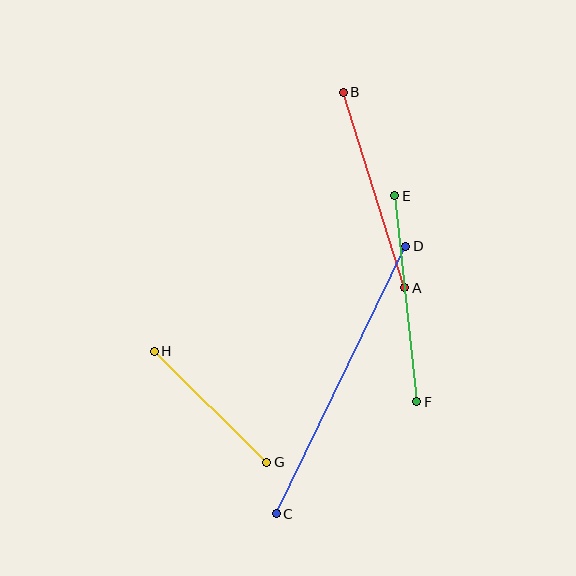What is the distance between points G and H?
The distance is approximately 158 pixels.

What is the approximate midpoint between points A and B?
The midpoint is at approximately (374, 190) pixels.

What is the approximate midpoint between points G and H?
The midpoint is at approximately (211, 407) pixels.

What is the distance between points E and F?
The distance is approximately 207 pixels.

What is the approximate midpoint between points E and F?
The midpoint is at approximately (406, 299) pixels.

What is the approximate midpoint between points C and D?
The midpoint is at approximately (341, 380) pixels.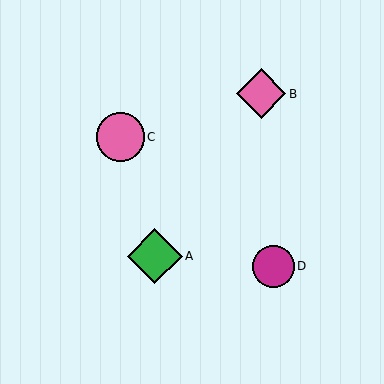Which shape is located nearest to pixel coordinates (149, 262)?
The green diamond (labeled A) at (155, 256) is nearest to that location.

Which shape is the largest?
The green diamond (labeled A) is the largest.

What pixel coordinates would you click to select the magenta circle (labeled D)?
Click at (274, 266) to select the magenta circle D.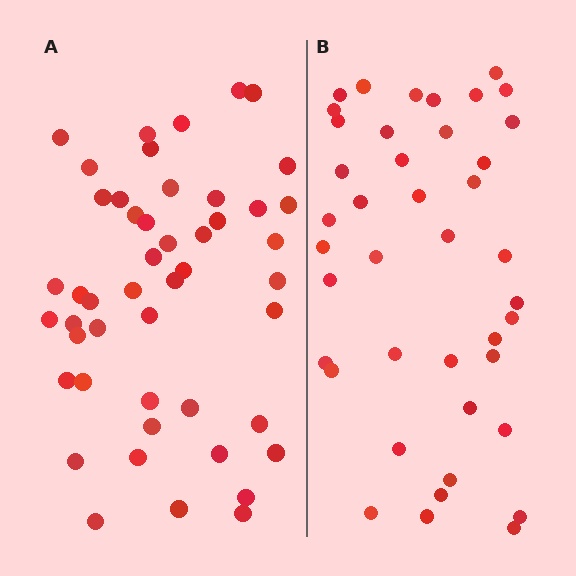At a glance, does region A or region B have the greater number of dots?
Region A (the left region) has more dots.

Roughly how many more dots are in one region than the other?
Region A has roughly 8 or so more dots than region B.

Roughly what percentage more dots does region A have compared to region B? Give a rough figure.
About 15% more.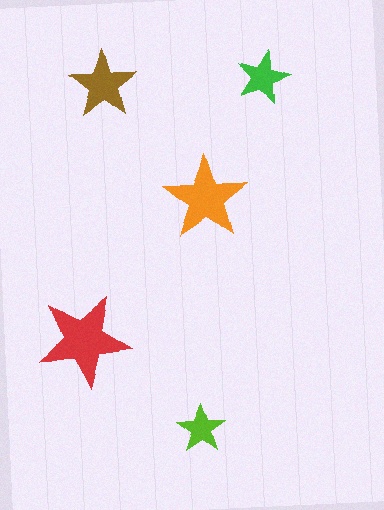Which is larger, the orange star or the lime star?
The orange one.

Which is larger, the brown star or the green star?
The brown one.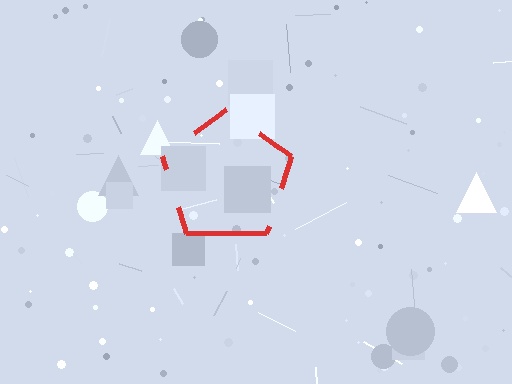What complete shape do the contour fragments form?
The contour fragments form a pentagon.